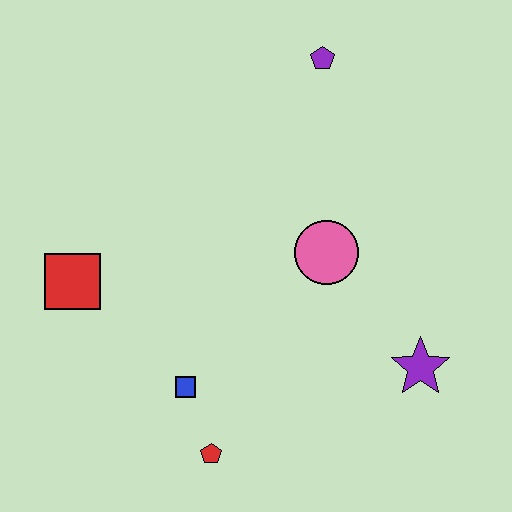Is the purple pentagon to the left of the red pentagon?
No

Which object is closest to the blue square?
The red pentagon is closest to the blue square.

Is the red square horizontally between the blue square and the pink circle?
No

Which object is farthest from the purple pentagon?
The red pentagon is farthest from the purple pentagon.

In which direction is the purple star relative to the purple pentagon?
The purple star is below the purple pentagon.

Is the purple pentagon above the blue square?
Yes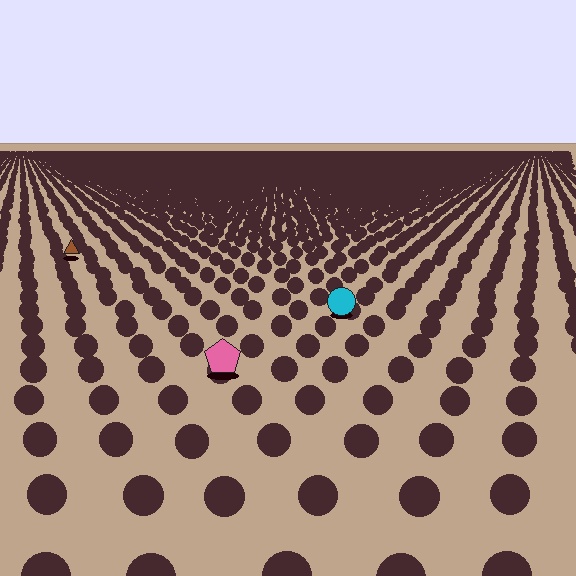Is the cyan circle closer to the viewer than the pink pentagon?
No. The pink pentagon is closer — you can tell from the texture gradient: the ground texture is coarser near it.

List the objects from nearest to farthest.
From nearest to farthest: the pink pentagon, the cyan circle, the brown triangle.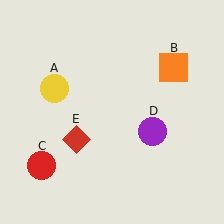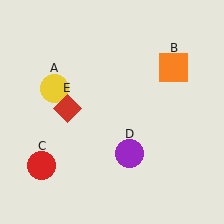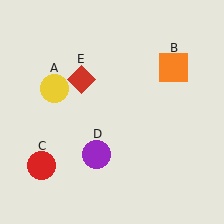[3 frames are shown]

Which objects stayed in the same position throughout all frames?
Yellow circle (object A) and orange square (object B) and red circle (object C) remained stationary.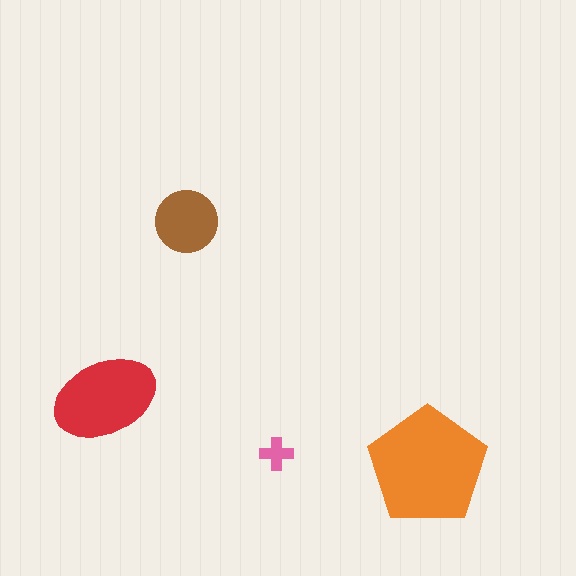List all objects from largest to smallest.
The orange pentagon, the red ellipse, the brown circle, the pink cross.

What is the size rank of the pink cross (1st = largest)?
4th.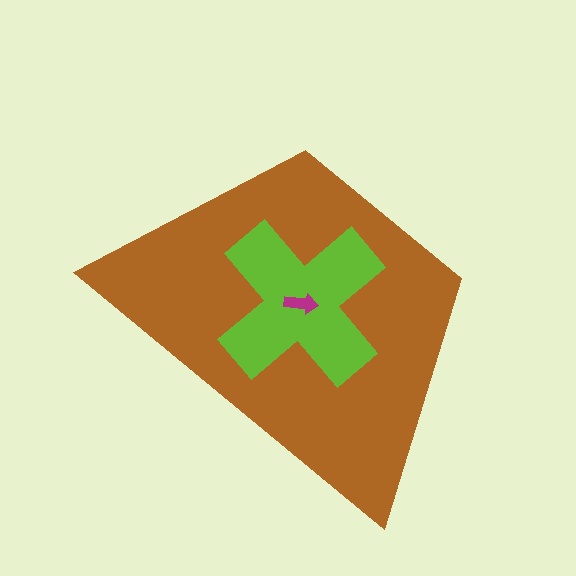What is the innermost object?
The magenta arrow.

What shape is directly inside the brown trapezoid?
The lime cross.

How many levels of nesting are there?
3.